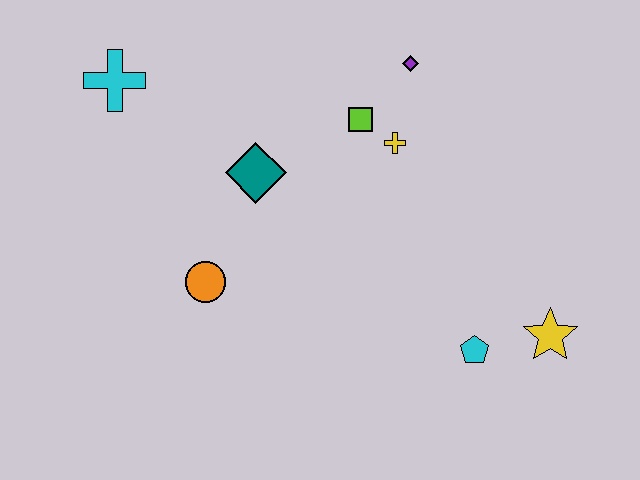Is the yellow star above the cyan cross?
No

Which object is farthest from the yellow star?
The cyan cross is farthest from the yellow star.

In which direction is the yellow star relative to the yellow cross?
The yellow star is below the yellow cross.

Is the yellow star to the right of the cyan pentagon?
Yes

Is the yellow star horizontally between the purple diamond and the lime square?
No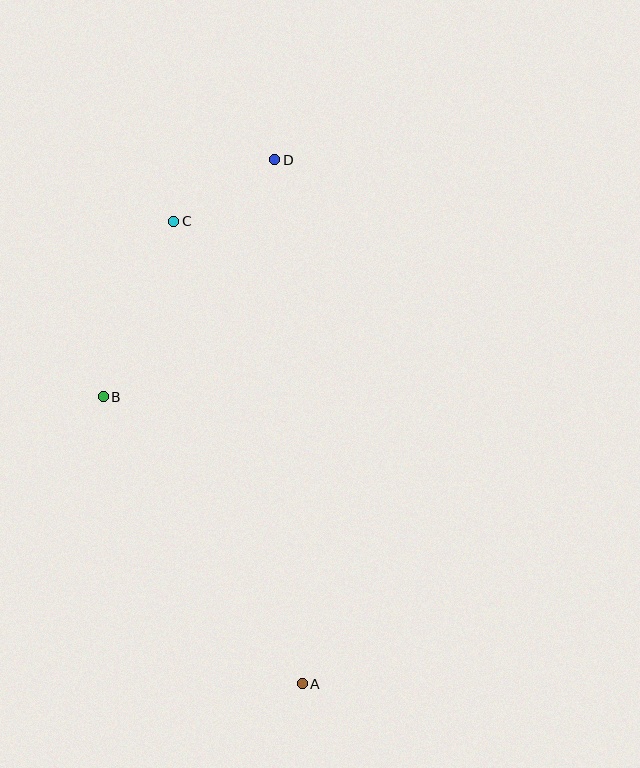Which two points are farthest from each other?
Points A and D are farthest from each other.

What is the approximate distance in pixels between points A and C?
The distance between A and C is approximately 480 pixels.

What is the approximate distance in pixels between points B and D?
The distance between B and D is approximately 292 pixels.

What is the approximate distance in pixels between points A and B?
The distance between A and B is approximately 349 pixels.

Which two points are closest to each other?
Points C and D are closest to each other.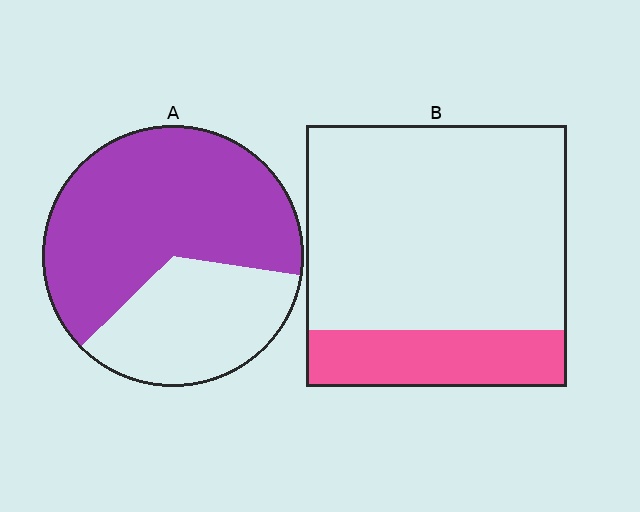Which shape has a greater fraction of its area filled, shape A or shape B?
Shape A.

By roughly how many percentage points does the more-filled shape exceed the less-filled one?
By roughly 45 percentage points (A over B).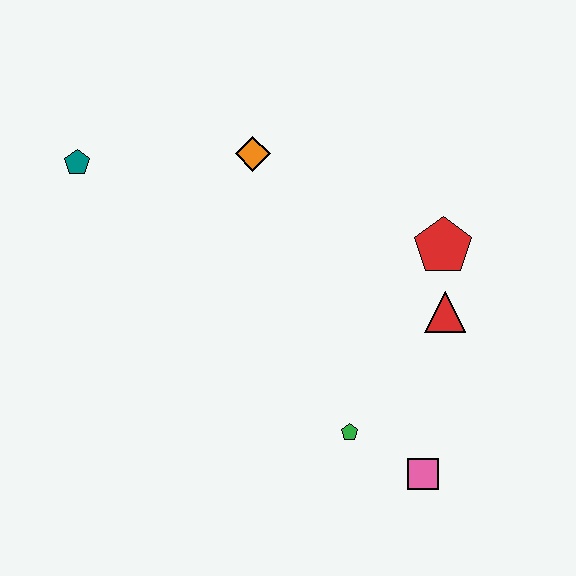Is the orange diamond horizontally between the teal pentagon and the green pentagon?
Yes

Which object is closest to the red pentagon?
The red triangle is closest to the red pentagon.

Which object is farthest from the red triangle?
The teal pentagon is farthest from the red triangle.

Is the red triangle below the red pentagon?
Yes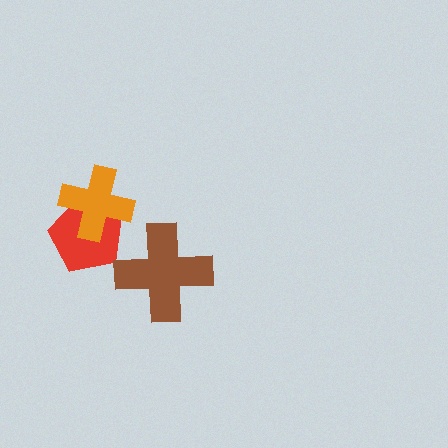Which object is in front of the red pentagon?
The orange cross is in front of the red pentagon.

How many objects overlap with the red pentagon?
1 object overlaps with the red pentagon.